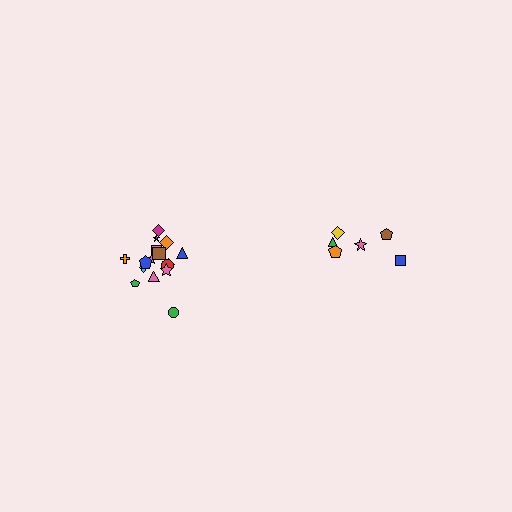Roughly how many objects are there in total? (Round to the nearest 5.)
Roughly 25 objects in total.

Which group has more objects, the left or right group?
The left group.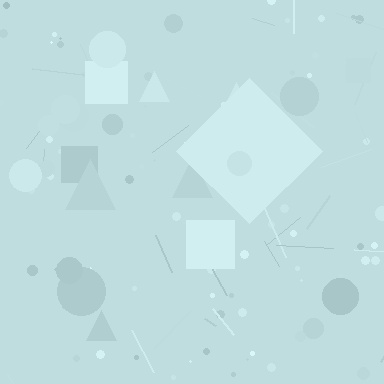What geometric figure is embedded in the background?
A diamond is embedded in the background.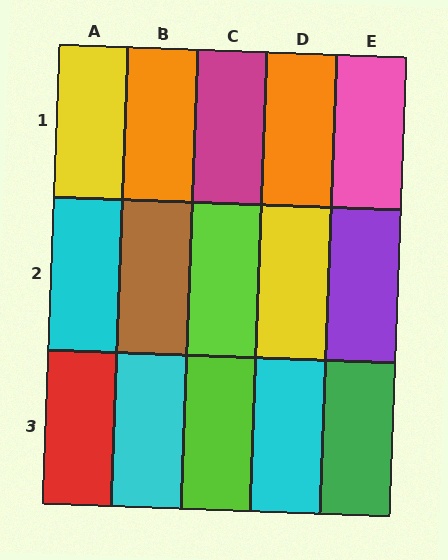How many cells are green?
1 cell is green.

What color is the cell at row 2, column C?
Lime.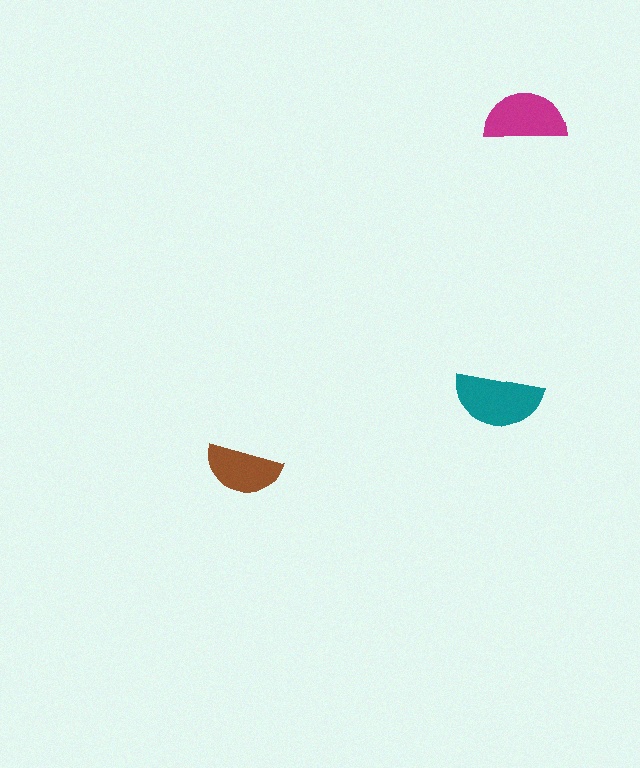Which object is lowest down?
The brown semicircle is bottommost.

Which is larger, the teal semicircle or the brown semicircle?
The teal one.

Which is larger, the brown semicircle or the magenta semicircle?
The magenta one.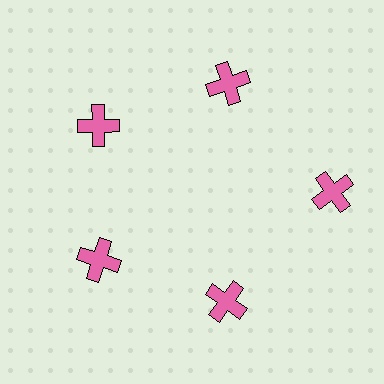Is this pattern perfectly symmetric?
No. The 5 pink crosses are arranged in a ring, but one element near the 3 o'clock position is pushed outward from the center, breaking the 5-fold rotational symmetry.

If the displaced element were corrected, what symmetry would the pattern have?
It would have 5-fold rotational symmetry — the pattern would map onto itself every 72 degrees.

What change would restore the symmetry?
The symmetry would be restored by moving it inward, back onto the ring so that all 5 crosses sit at equal angles and equal distance from the center.